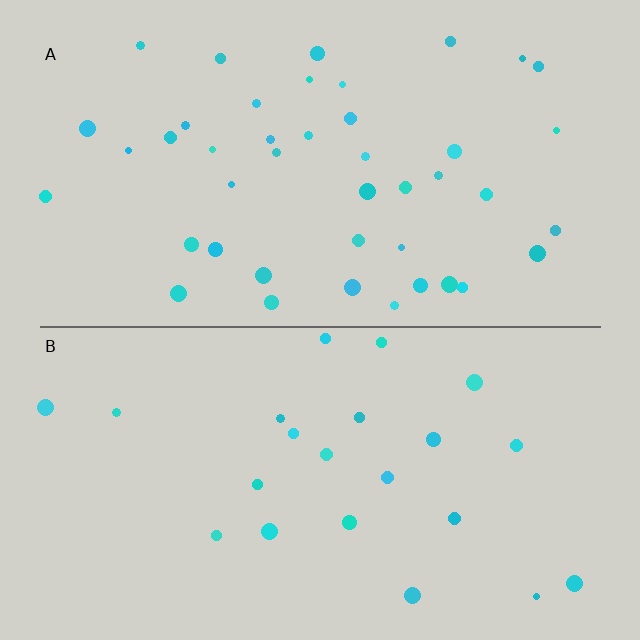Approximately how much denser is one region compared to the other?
Approximately 2.0× — region A over region B.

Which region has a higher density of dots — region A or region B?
A (the top).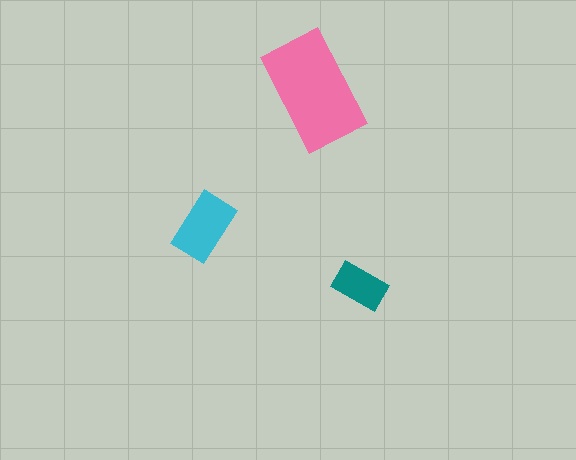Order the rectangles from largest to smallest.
the pink one, the cyan one, the teal one.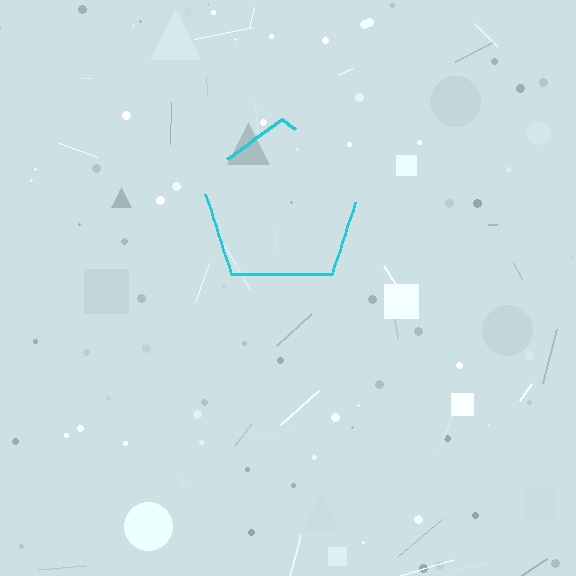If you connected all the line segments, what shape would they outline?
They would outline a pentagon.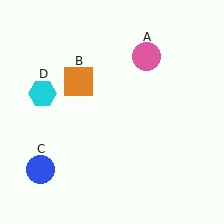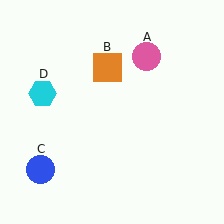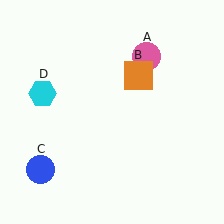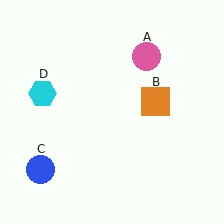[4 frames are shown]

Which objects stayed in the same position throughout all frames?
Pink circle (object A) and blue circle (object C) and cyan hexagon (object D) remained stationary.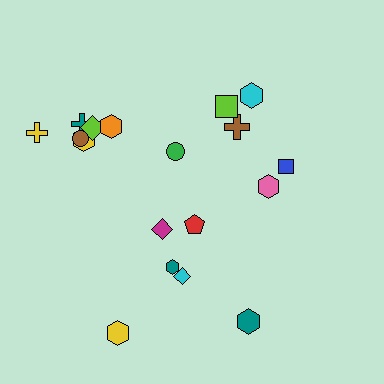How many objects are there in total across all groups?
There are 18 objects.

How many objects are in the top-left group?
There are 7 objects.